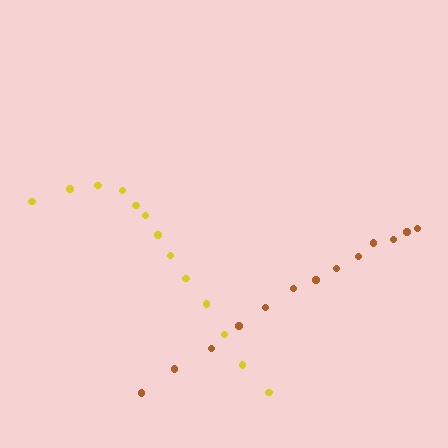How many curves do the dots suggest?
There are 2 distinct paths.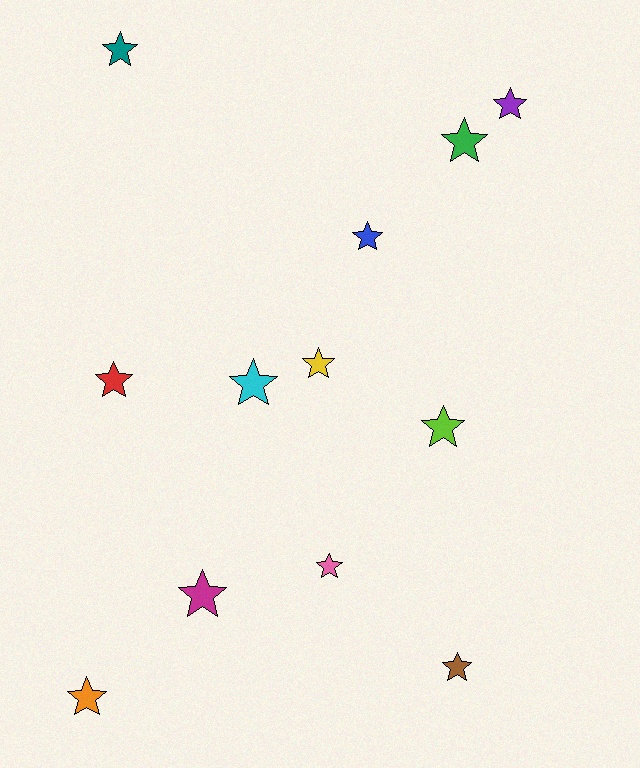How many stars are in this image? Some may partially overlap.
There are 12 stars.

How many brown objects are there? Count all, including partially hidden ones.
There is 1 brown object.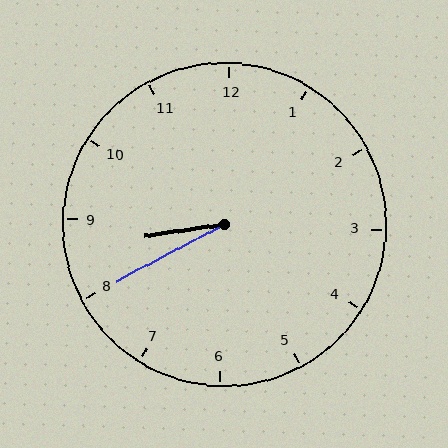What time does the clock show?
8:40.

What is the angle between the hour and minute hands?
Approximately 20 degrees.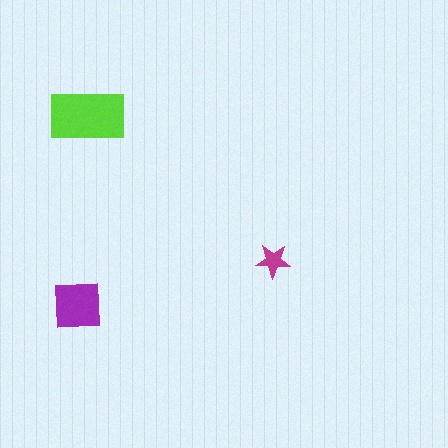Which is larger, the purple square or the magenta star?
The purple square.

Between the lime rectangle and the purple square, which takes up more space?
The lime rectangle.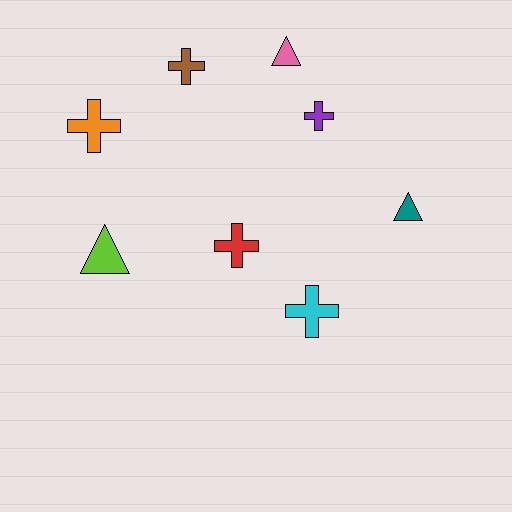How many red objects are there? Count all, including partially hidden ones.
There is 1 red object.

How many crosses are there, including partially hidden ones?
There are 5 crosses.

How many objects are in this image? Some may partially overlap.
There are 8 objects.